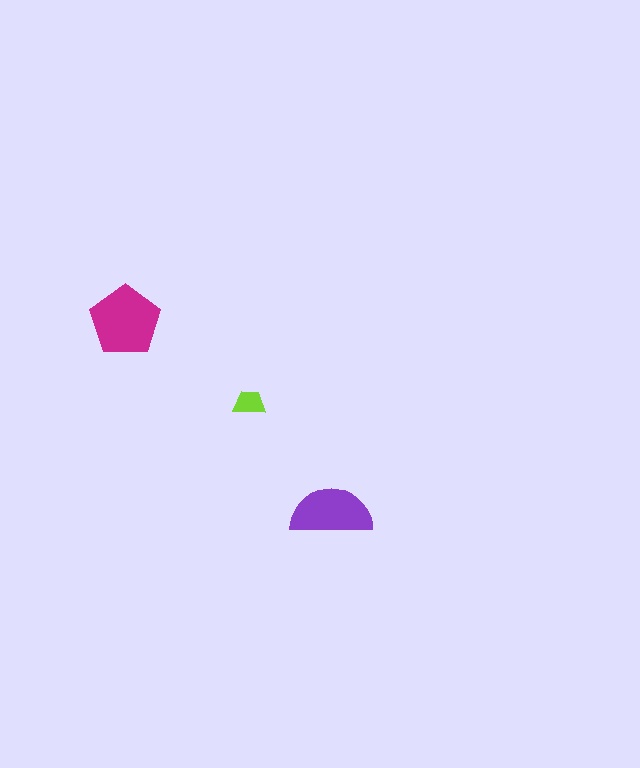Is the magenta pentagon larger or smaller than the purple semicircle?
Larger.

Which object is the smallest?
The lime trapezoid.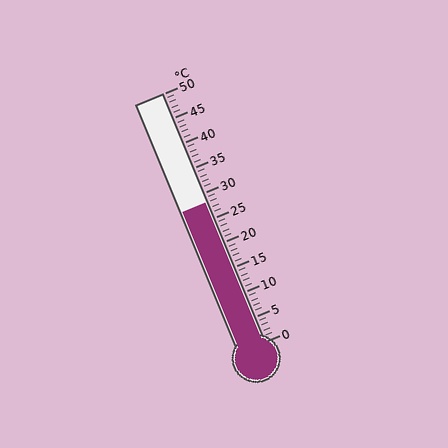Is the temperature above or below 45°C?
The temperature is below 45°C.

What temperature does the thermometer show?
The thermometer shows approximately 28°C.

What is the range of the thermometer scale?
The thermometer scale ranges from 0°C to 50°C.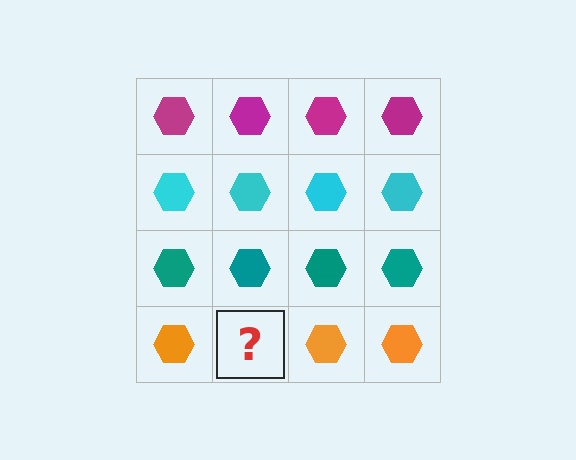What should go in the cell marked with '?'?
The missing cell should contain an orange hexagon.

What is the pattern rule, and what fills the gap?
The rule is that each row has a consistent color. The gap should be filled with an orange hexagon.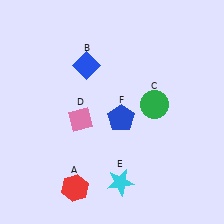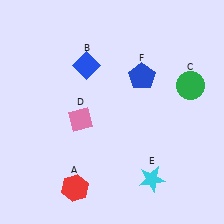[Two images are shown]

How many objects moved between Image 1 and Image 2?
3 objects moved between the two images.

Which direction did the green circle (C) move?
The green circle (C) moved right.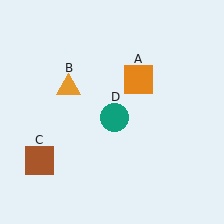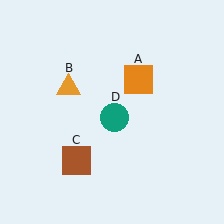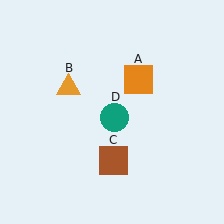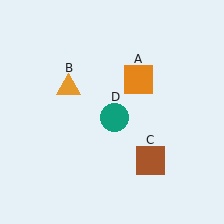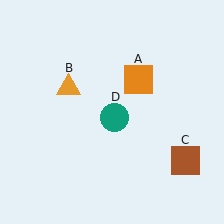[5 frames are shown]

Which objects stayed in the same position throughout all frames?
Orange square (object A) and orange triangle (object B) and teal circle (object D) remained stationary.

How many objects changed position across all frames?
1 object changed position: brown square (object C).